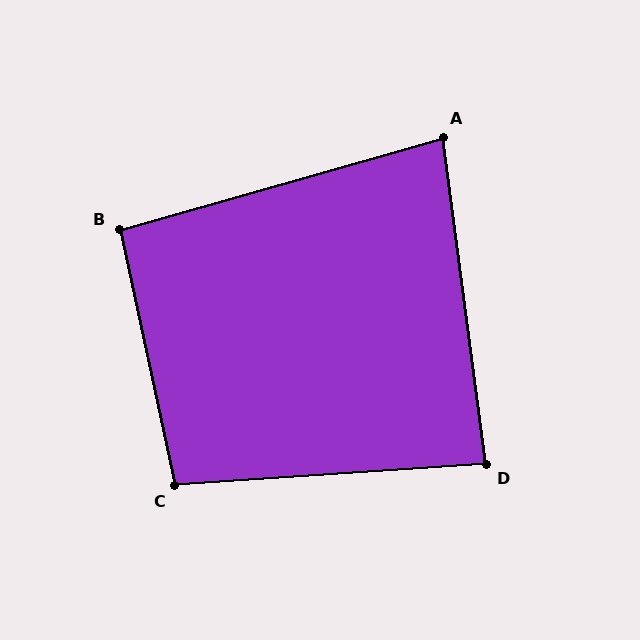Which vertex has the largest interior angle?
C, at approximately 98 degrees.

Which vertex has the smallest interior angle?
A, at approximately 82 degrees.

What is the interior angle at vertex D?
Approximately 86 degrees (approximately right).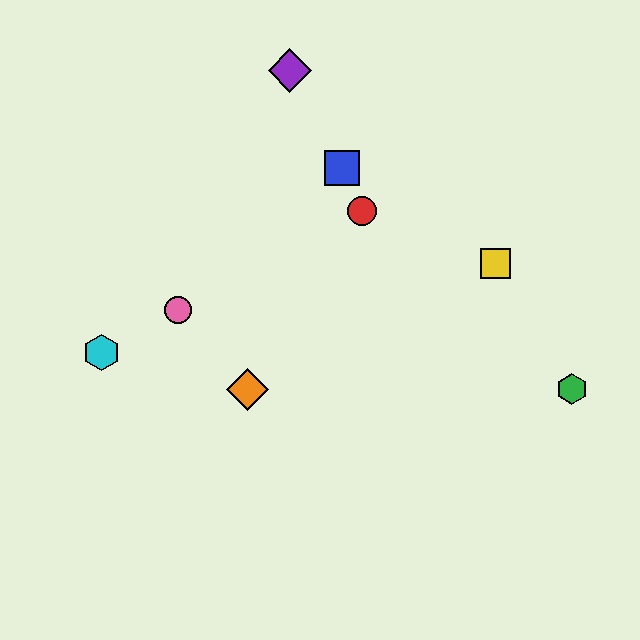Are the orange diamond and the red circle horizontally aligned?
No, the orange diamond is at y≈389 and the red circle is at y≈211.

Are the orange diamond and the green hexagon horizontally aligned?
Yes, both are at y≈389.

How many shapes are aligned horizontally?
2 shapes (the green hexagon, the orange diamond) are aligned horizontally.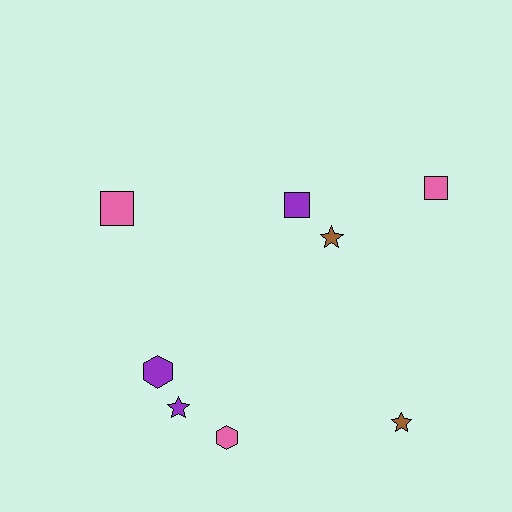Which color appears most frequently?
Purple, with 3 objects.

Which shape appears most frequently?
Square, with 3 objects.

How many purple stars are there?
There is 1 purple star.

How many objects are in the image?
There are 8 objects.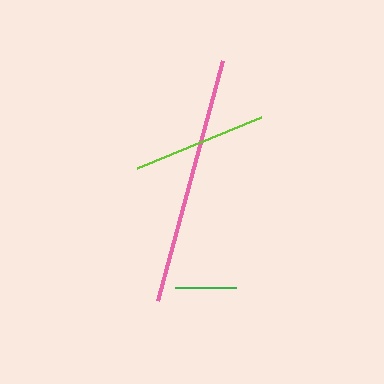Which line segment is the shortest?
The green line is the shortest at approximately 60 pixels.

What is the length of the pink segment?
The pink segment is approximately 249 pixels long.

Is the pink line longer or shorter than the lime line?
The pink line is longer than the lime line.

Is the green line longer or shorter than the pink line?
The pink line is longer than the green line.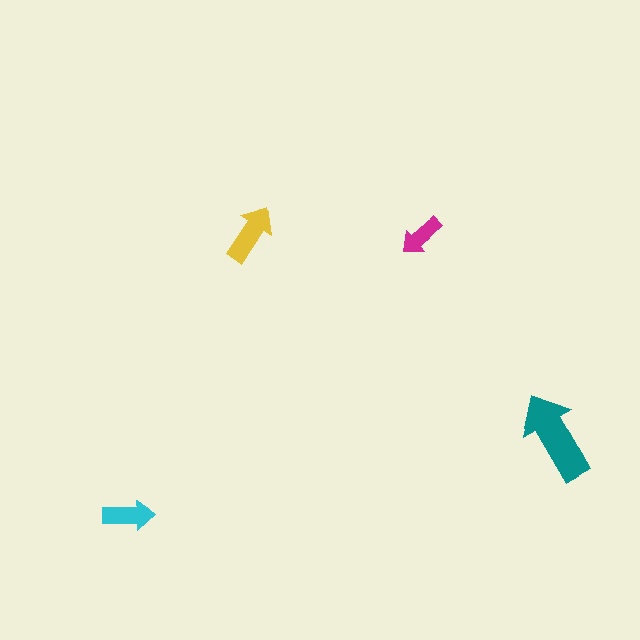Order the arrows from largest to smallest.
the teal one, the yellow one, the cyan one, the magenta one.